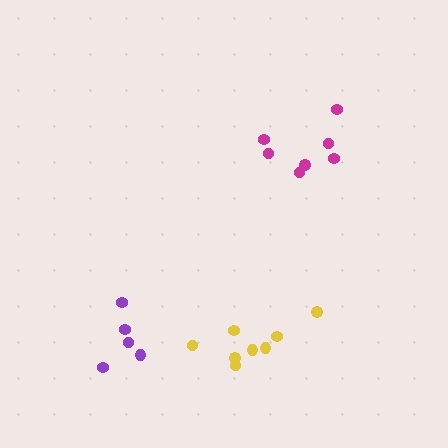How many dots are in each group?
Group 1: 7 dots, Group 2: 8 dots, Group 3: 5 dots (20 total).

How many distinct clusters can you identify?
There are 3 distinct clusters.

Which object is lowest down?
The yellow cluster is bottommost.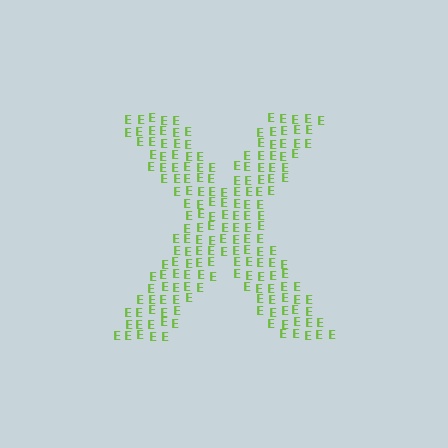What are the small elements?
The small elements are letter E's.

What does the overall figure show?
The overall figure shows the letter X.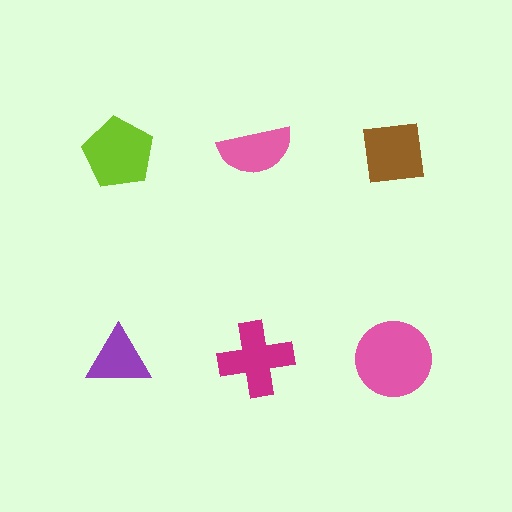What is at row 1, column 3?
A brown square.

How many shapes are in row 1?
3 shapes.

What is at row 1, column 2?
A pink semicircle.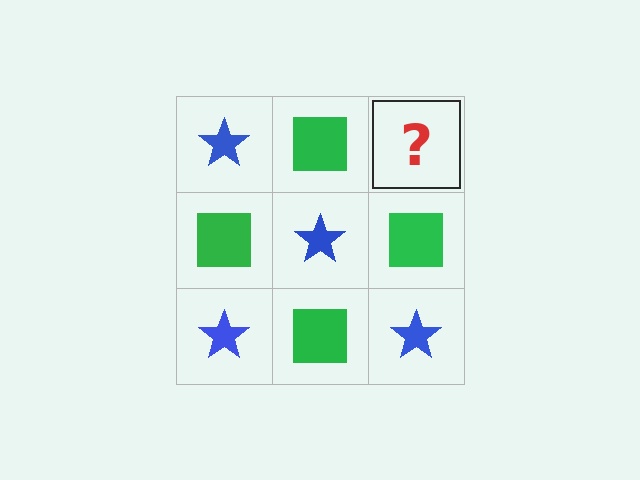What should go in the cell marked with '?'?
The missing cell should contain a blue star.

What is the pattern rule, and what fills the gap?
The rule is that it alternates blue star and green square in a checkerboard pattern. The gap should be filled with a blue star.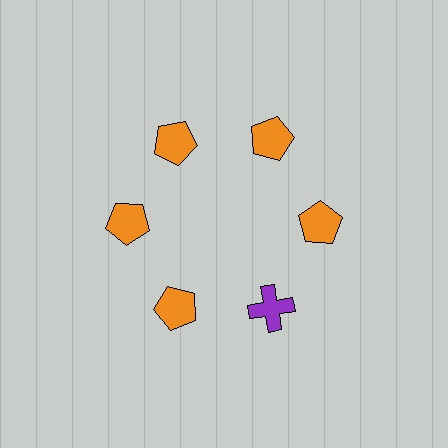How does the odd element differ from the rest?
It differs in both color (purple instead of orange) and shape (cross instead of pentagon).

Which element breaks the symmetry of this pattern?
The purple cross at roughly the 5 o'clock position breaks the symmetry. All other shapes are orange pentagons.